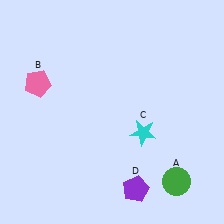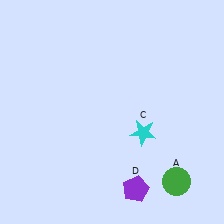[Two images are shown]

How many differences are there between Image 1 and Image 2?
There is 1 difference between the two images.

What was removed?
The pink pentagon (B) was removed in Image 2.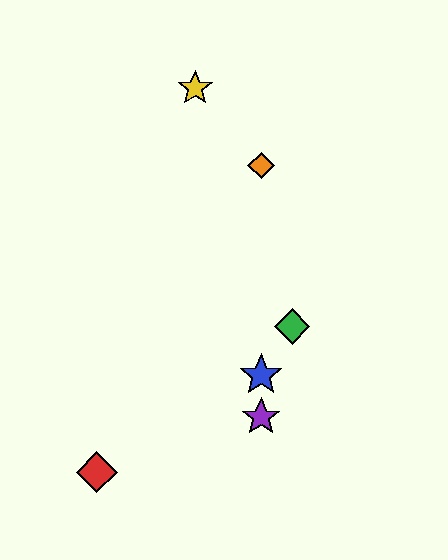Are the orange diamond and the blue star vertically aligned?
Yes, both are at x≈261.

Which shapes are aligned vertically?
The blue star, the purple star, the orange diamond are aligned vertically.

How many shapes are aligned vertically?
3 shapes (the blue star, the purple star, the orange diamond) are aligned vertically.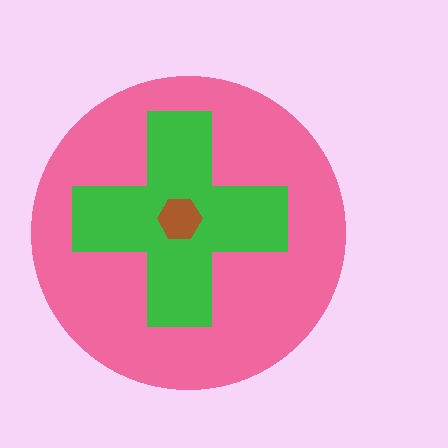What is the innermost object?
The brown hexagon.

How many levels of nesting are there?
3.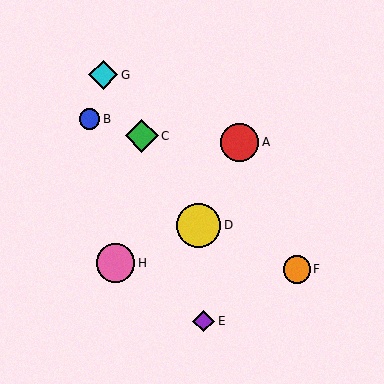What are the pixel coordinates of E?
Object E is at (204, 321).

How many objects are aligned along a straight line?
3 objects (C, D, G) are aligned along a straight line.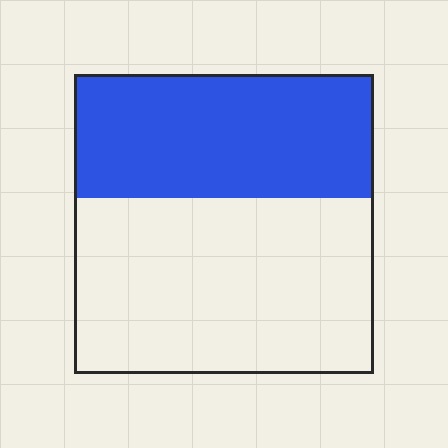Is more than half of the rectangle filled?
No.